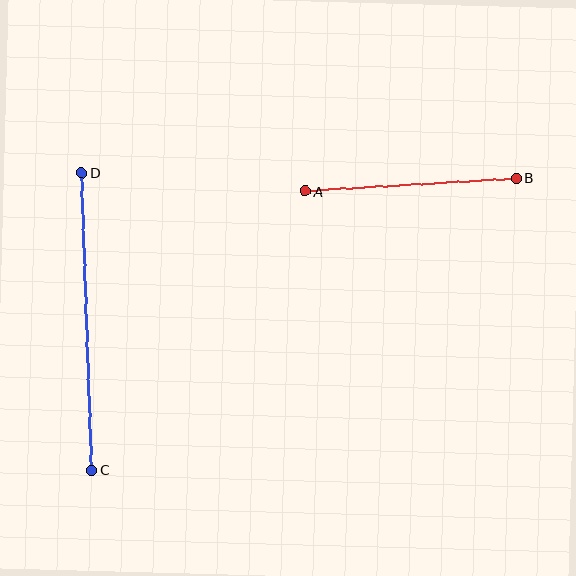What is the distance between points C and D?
The distance is approximately 298 pixels.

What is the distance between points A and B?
The distance is approximately 212 pixels.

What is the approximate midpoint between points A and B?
The midpoint is at approximately (411, 185) pixels.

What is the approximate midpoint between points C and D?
The midpoint is at approximately (87, 321) pixels.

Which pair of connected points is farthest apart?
Points C and D are farthest apart.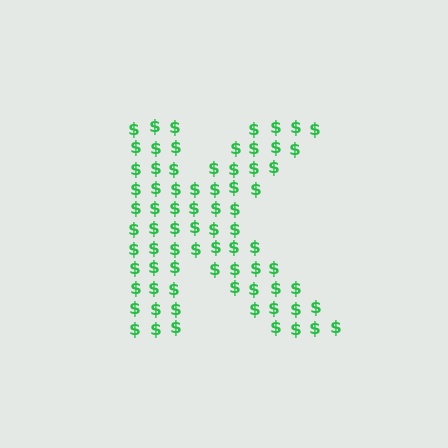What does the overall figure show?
The overall figure shows the letter K.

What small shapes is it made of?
It is made of small dollar signs.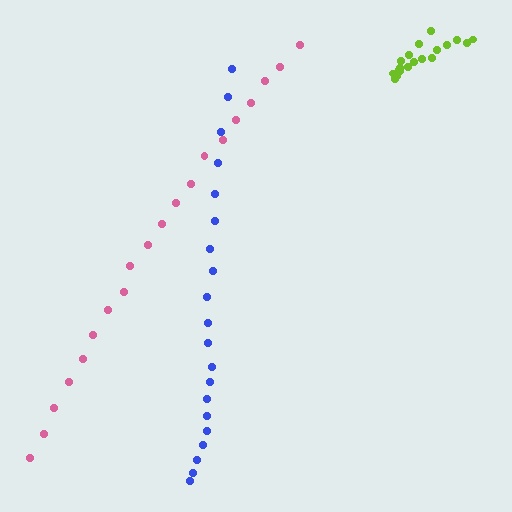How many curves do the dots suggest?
There are 3 distinct paths.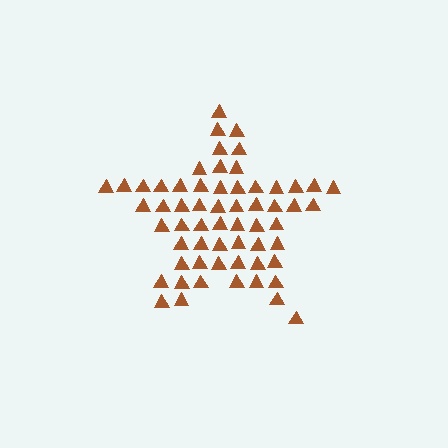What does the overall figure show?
The overall figure shows a star.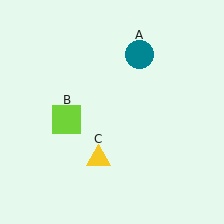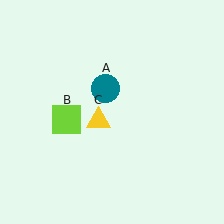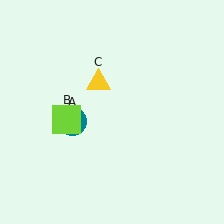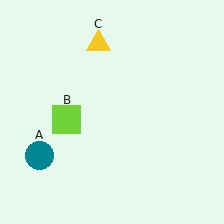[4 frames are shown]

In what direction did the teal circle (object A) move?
The teal circle (object A) moved down and to the left.